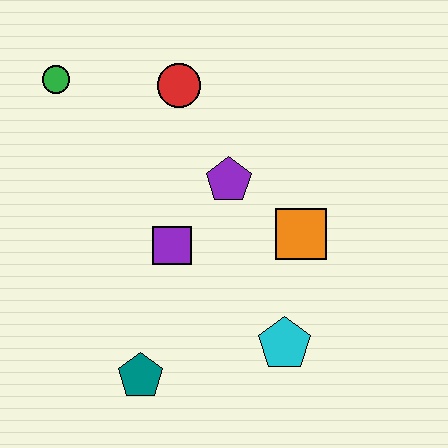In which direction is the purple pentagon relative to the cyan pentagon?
The purple pentagon is above the cyan pentagon.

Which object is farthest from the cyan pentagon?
The green circle is farthest from the cyan pentagon.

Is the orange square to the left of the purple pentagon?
No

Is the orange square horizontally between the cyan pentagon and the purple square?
No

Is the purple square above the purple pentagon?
No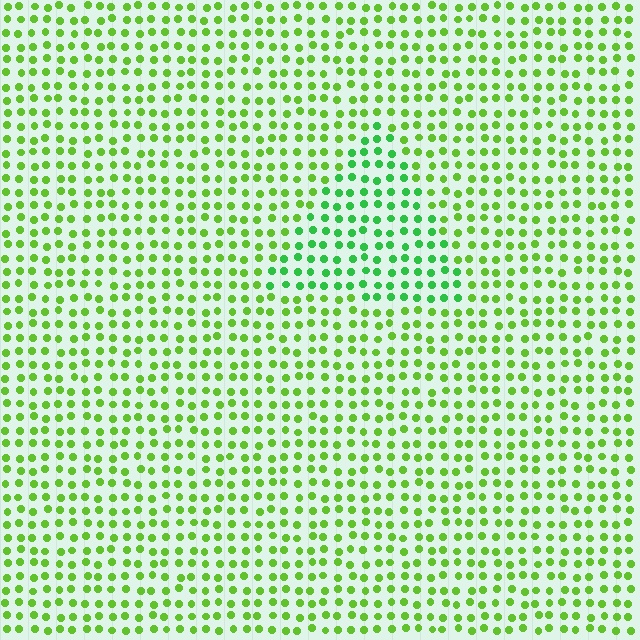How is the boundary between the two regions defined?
The boundary is defined purely by a slight shift in hue (about 30 degrees). Spacing, size, and orientation are identical on both sides.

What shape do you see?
I see a triangle.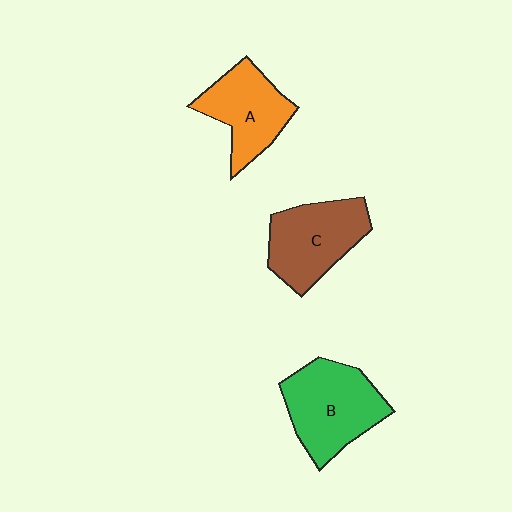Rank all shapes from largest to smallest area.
From largest to smallest: B (green), C (brown), A (orange).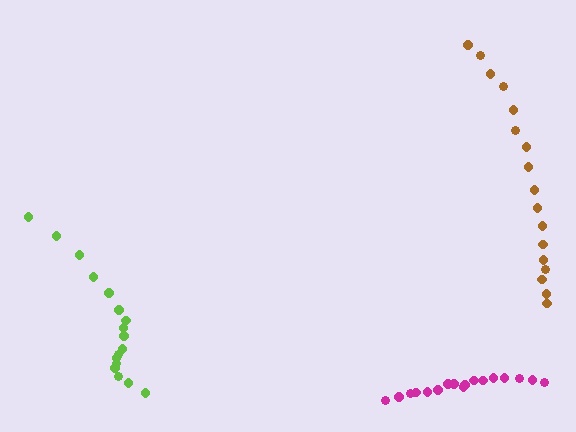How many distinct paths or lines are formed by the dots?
There are 3 distinct paths.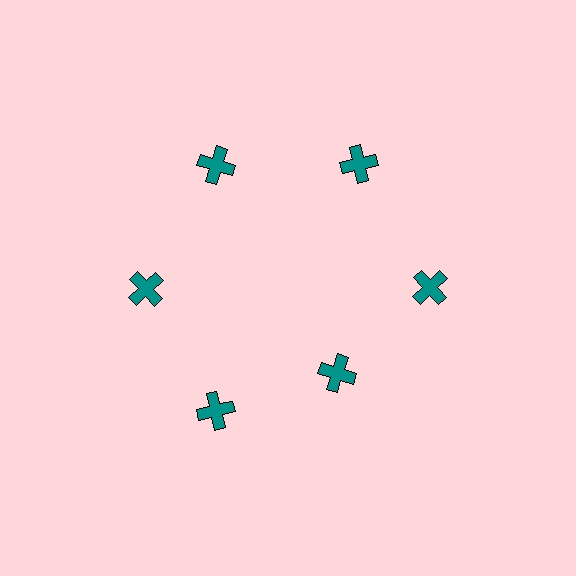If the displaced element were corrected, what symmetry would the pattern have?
It would have 6-fold rotational symmetry — the pattern would map onto itself every 60 degrees.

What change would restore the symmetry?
The symmetry would be restored by moving it outward, back onto the ring so that all 6 crosses sit at equal angles and equal distance from the center.